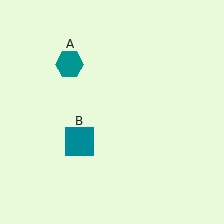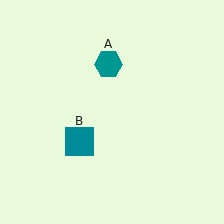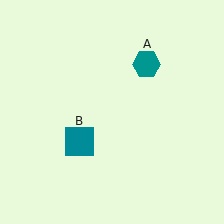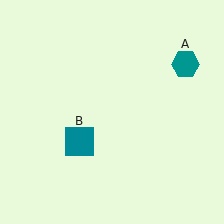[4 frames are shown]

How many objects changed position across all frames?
1 object changed position: teal hexagon (object A).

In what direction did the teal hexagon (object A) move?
The teal hexagon (object A) moved right.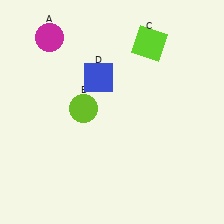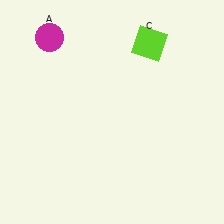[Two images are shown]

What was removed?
The blue square (D), the lime circle (B) were removed in Image 2.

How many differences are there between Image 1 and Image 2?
There are 2 differences between the two images.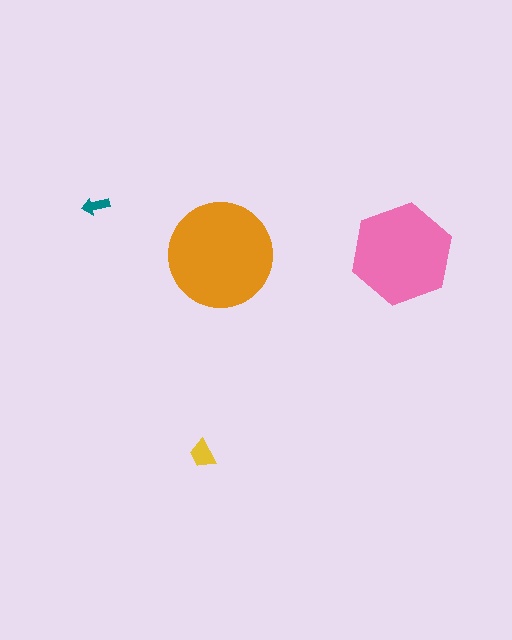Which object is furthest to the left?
The teal arrow is leftmost.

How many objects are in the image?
There are 4 objects in the image.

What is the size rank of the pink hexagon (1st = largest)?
2nd.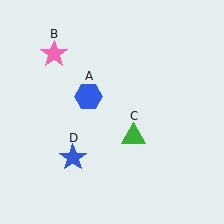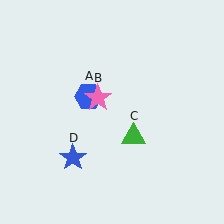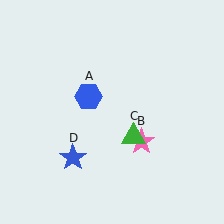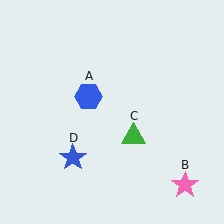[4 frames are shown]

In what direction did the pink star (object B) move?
The pink star (object B) moved down and to the right.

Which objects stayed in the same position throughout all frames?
Blue hexagon (object A) and green triangle (object C) and blue star (object D) remained stationary.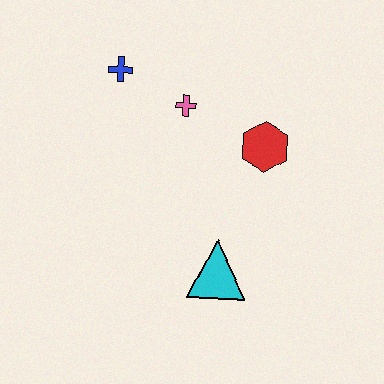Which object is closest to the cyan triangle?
The red hexagon is closest to the cyan triangle.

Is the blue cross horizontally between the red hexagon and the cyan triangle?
No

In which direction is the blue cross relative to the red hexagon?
The blue cross is to the left of the red hexagon.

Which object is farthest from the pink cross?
The cyan triangle is farthest from the pink cross.